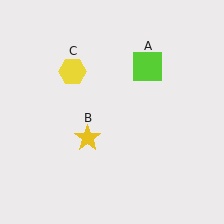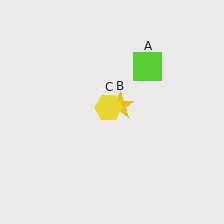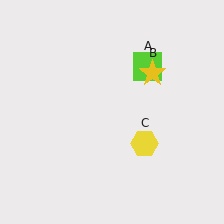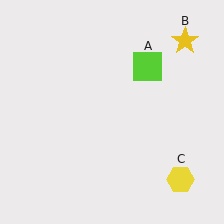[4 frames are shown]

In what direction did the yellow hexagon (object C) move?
The yellow hexagon (object C) moved down and to the right.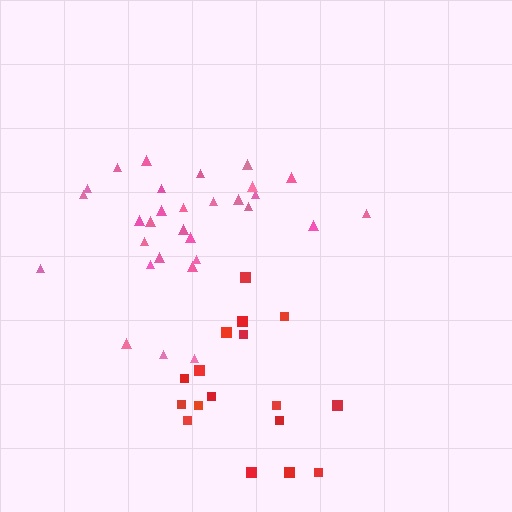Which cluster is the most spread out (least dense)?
Red.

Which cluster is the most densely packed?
Pink.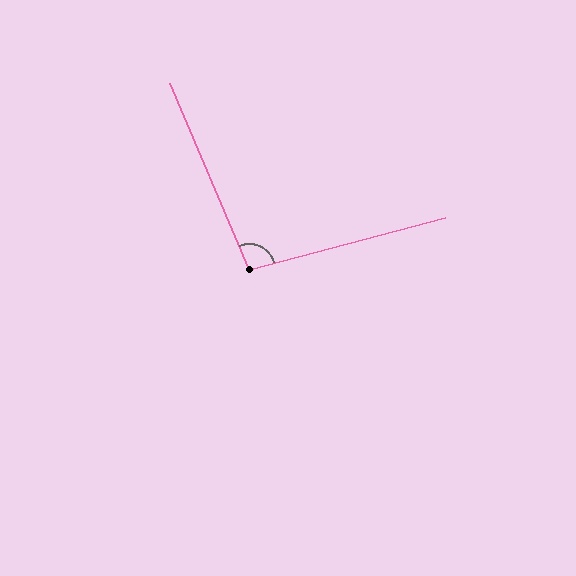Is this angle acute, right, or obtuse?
It is obtuse.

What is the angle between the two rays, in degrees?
Approximately 98 degrees.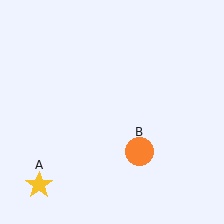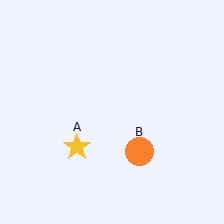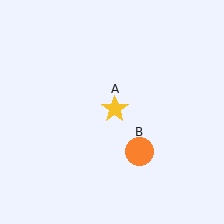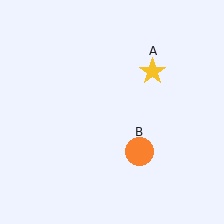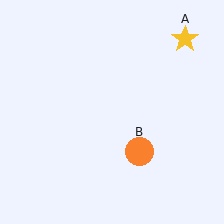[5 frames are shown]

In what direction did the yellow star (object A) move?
The yellow star (object A) moved up and to the right.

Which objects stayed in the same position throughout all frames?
Orange circle (object B) remained stationary.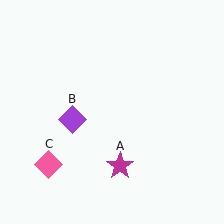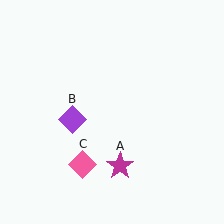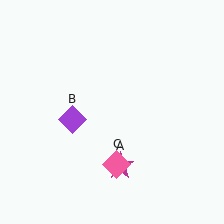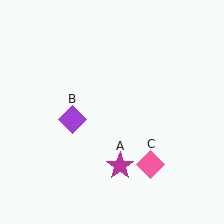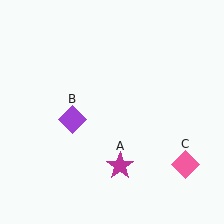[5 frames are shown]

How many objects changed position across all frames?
1 object changed position: pink diamond (object C).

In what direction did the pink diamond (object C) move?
The pink diamond (object C) moved right.